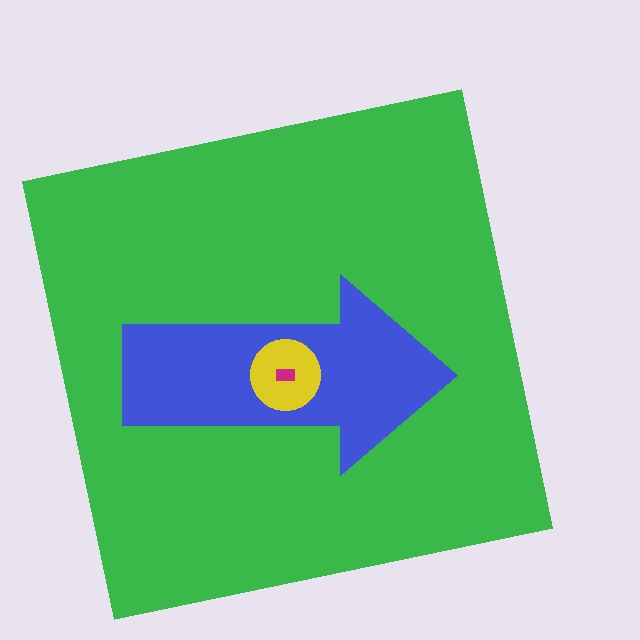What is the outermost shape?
The green square.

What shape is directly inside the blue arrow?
The yellow circle.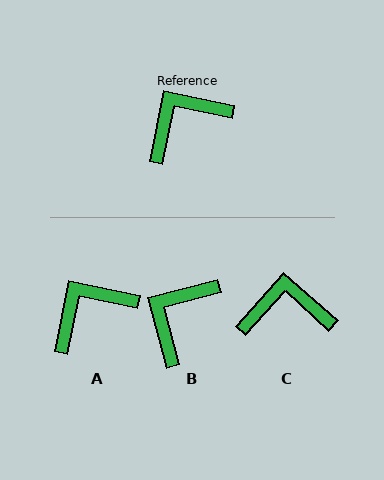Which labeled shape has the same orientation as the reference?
A.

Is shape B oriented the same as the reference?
No, it is off by about 26 degrees.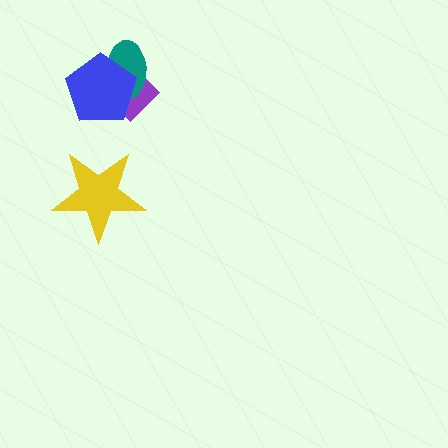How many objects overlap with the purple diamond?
2 objects overlap with the purple diamond.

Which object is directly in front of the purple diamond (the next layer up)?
The teal ellipse is directly in front of the purple diamond.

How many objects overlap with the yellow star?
0 objects overlap with the yellow star.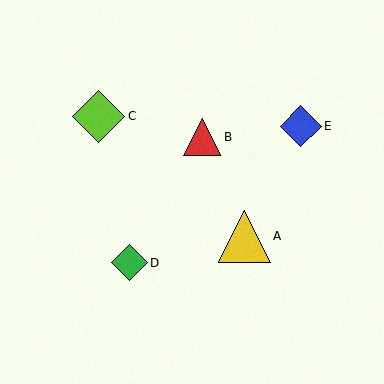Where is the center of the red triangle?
The center of the red triangle is at (202, 137).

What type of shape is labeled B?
Shape B is a red triangle.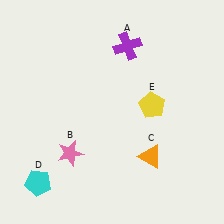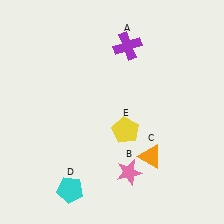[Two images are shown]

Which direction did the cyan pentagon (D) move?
The cyan pentagon (D) moved right.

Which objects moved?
The objects that moved are: the pink star (B), the cyan pentagon (D), the yellow pentagon (E).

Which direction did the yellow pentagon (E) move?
The yellow pentagon (E) moved left.